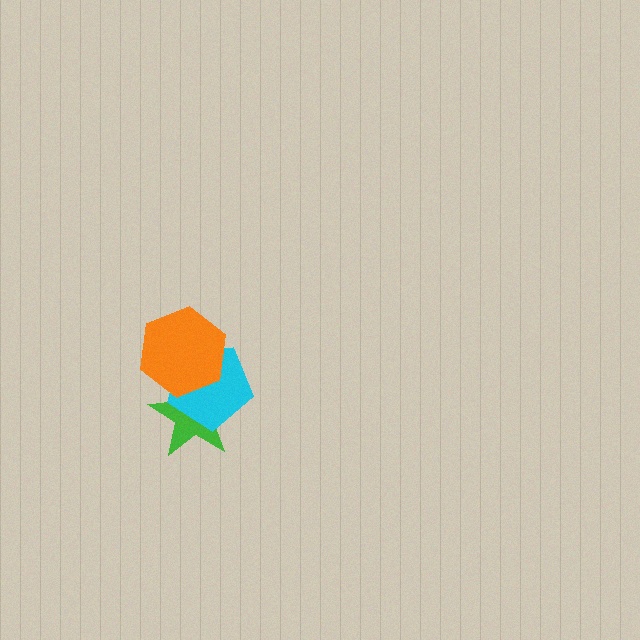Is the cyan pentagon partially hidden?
Yes, it is partially covered by another shape.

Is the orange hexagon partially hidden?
No, no other shape covers it.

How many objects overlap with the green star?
2 objects overlap with the green star.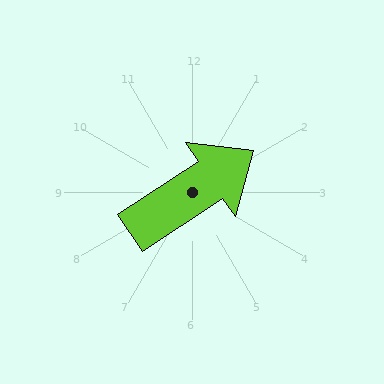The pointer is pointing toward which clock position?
Roughly 2 o'clock.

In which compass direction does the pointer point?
Northeast.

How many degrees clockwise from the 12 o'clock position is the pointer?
Approximately 56 degrees.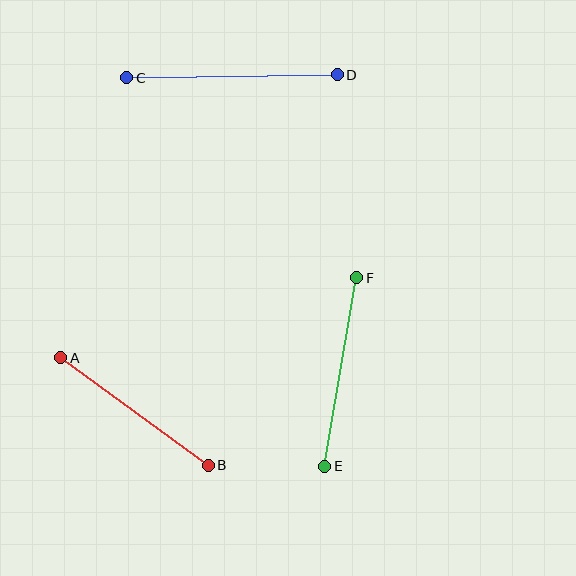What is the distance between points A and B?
The distance is approximately 182 pixels.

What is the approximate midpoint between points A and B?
The midpoint is at approximately (135, 411) pixels.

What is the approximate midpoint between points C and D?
The midpoint is at approximately (232, 76) pixels.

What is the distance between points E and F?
The distance is approximately 191 pixels.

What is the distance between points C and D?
The distance is approximately 210 pixels.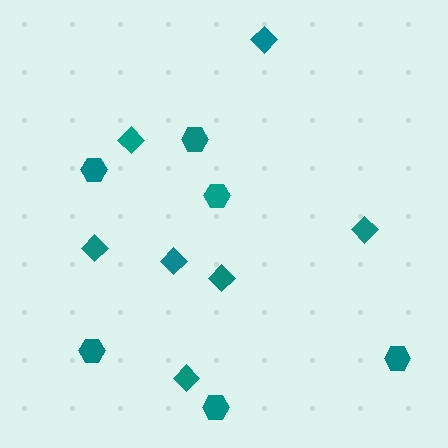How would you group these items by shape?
There are 2 groups: one group of hexagons (6) and one group of diamonds (7).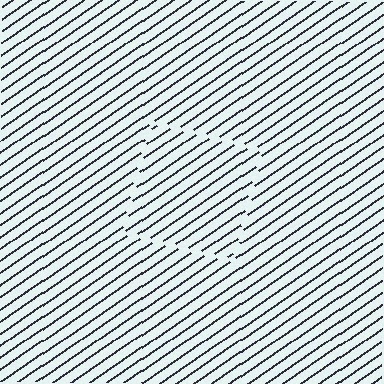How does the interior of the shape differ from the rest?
The interior of the shape contains the same grating, shifted by half a period — the contour is defined by the phase discontinuity where line-ends from the inner and outer gratings abut.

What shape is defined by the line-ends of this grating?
An illusory square. The interior of the shape contains the same grating, shifted by half a period — the contour is defined by the phase discontinuity where line-ends from the inner and outer gratings abut.